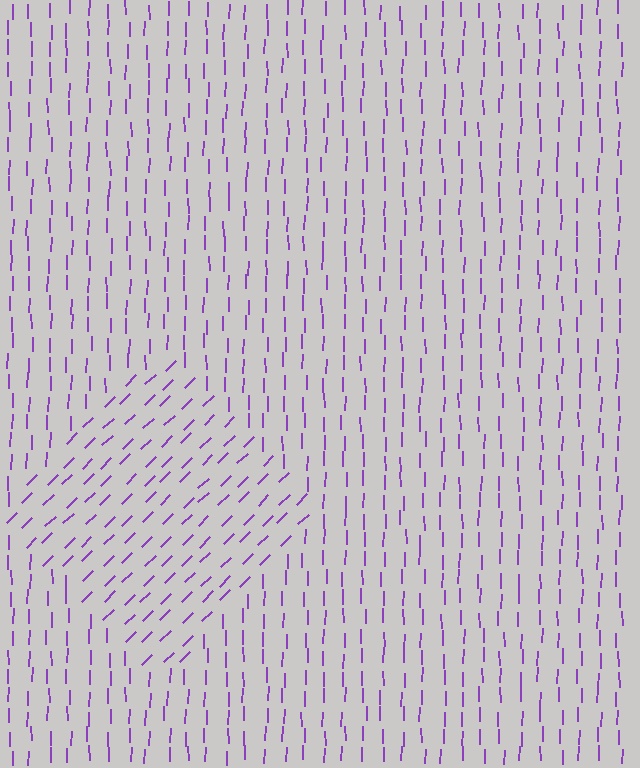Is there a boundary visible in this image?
Yes, there is a texture boundary formed by a change in line orientation.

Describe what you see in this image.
The image is filled with small purple line segments. A diamond region in the image has lines oriented differently from the surrounding lines, creating a visible texture boundary.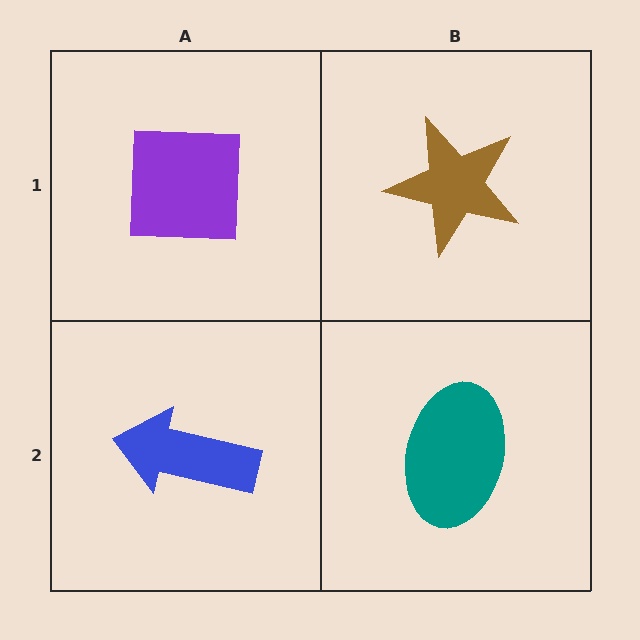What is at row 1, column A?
A purple square.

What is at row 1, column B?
A brown star.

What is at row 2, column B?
A teal ellipse.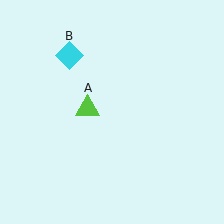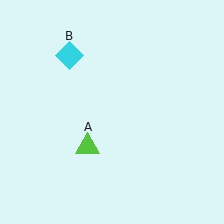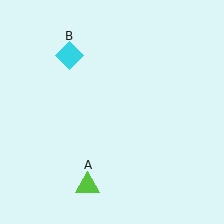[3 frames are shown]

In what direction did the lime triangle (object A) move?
The lime triangle (object A) moved down.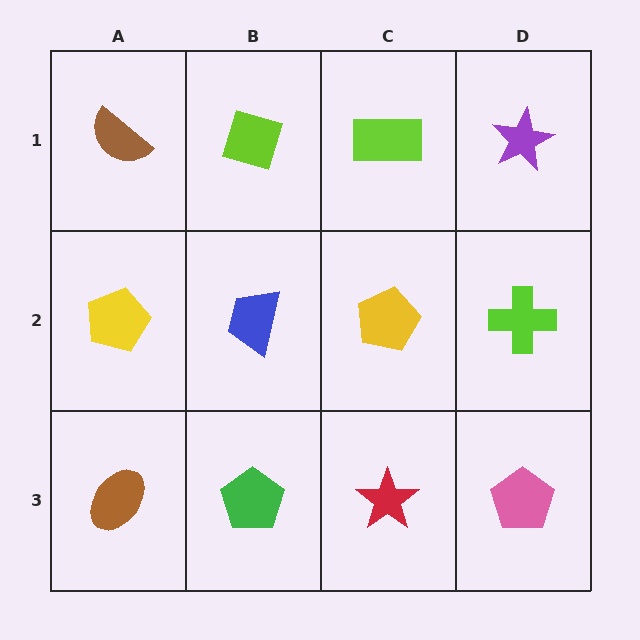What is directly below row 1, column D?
A lime cross.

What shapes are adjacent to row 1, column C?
A yellow pentagon (row 2, column C), a lime diamond (row 1, column B), a purple star (row 1, column D).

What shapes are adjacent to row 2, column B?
A lime diamond (row 1, column B), a green pentagon (row 3, column B), a yellow pentagon (row 2, column A), a yellow pentagon (row 2, column C).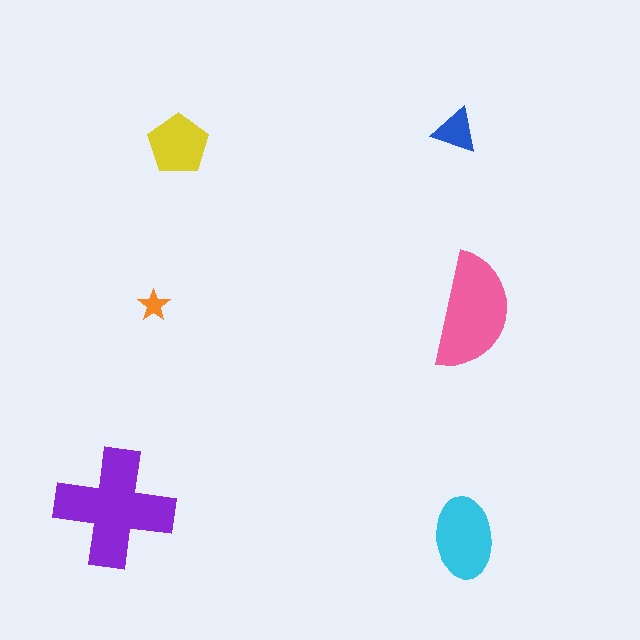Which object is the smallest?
The orange star.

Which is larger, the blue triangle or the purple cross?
The purple cross.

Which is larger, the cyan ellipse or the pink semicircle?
The pink semicircle.